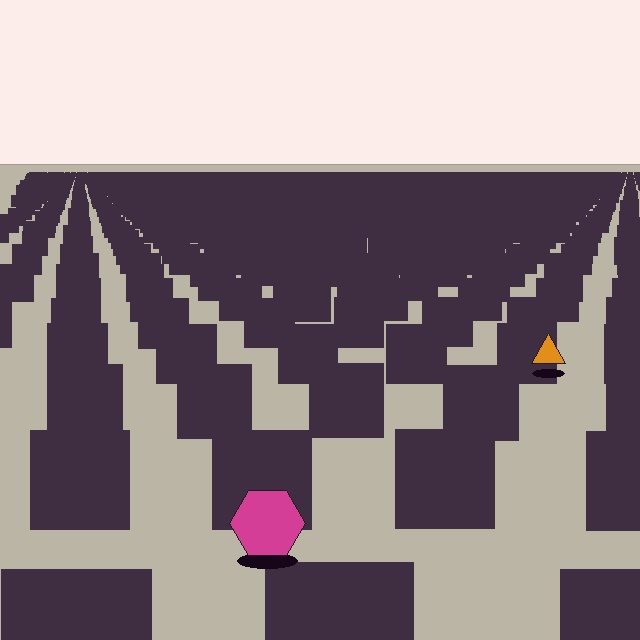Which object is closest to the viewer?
The magenta hexagon is closest. The texture marks near it are larger and more spread out.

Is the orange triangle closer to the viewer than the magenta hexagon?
No. The magenta hexagon is closer — you can tell from the texture gradient: the ground texture is coarser near it.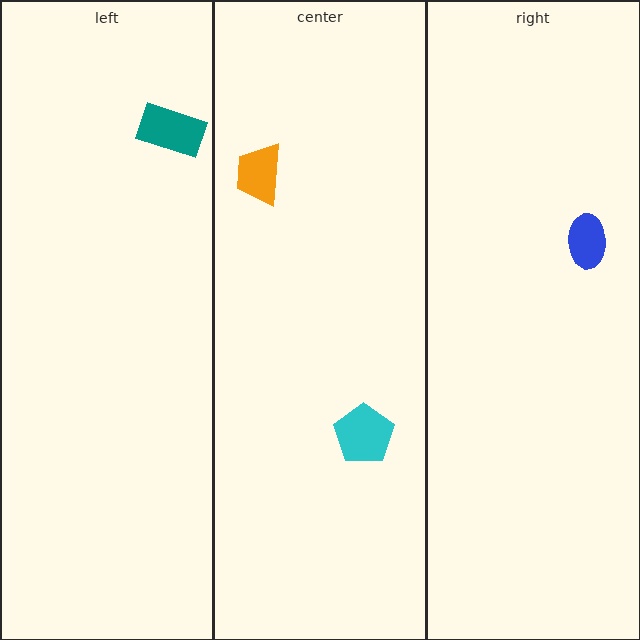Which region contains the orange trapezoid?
The center region.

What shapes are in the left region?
The teal rectangle.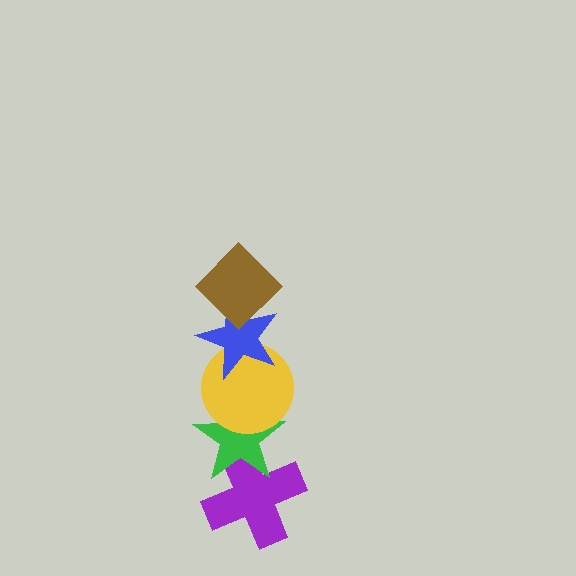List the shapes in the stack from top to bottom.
From top to bottom: the brown diamond, the blue star, the yellow circle, the green star, the purple cross.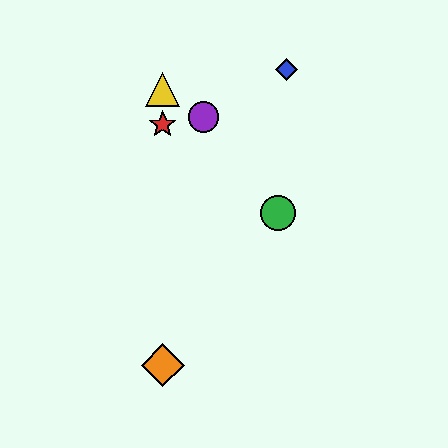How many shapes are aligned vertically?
3 shapes (the red star, the yellow triangle, the orange diamond) are aligned vertically.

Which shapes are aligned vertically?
The red star, the yellow triangle, the orange diamond are aligned vertically.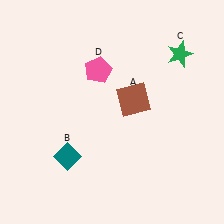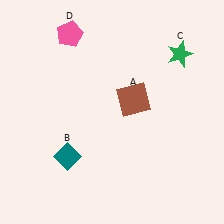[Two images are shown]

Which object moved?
The pink pentagon (D) moved up.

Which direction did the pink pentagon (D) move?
The pink pentagon (D) moved up.